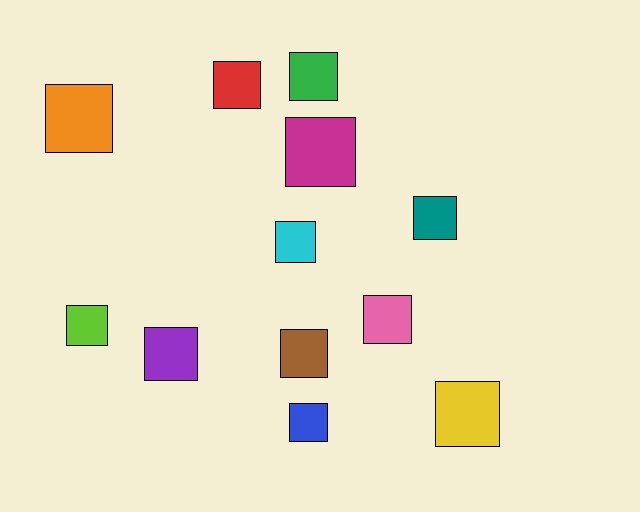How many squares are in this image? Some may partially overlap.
There are 12 squares.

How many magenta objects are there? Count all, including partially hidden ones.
There is 1 magenta object.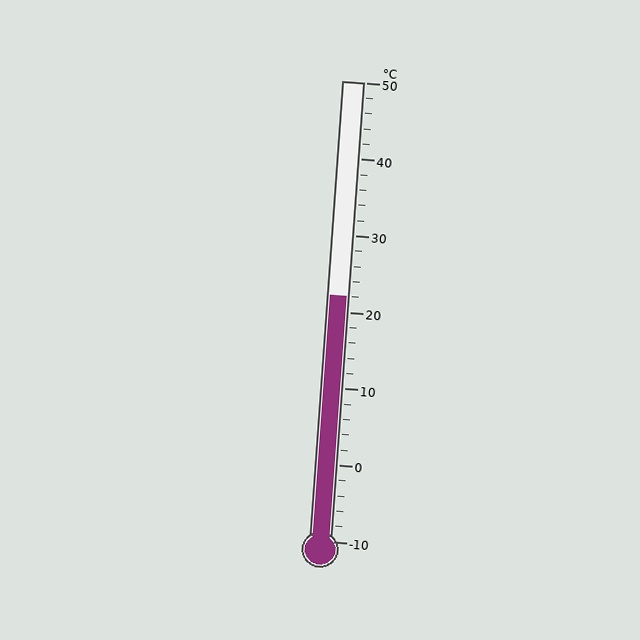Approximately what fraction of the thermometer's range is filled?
The thermometer is filled to approximately 55% of its range.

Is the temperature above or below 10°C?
The temperature is above 10°C.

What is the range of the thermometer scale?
The thermometer scale ranges from -10°C to 50°C.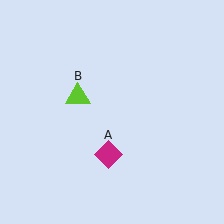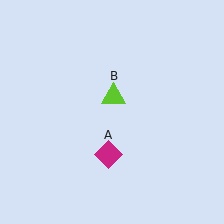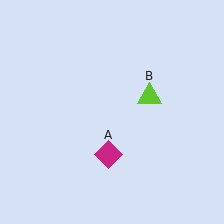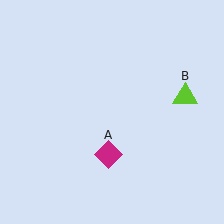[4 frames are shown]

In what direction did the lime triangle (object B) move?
The lime triangle (object B) moved right.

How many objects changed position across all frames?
1 object changed position: lime triangle (object B).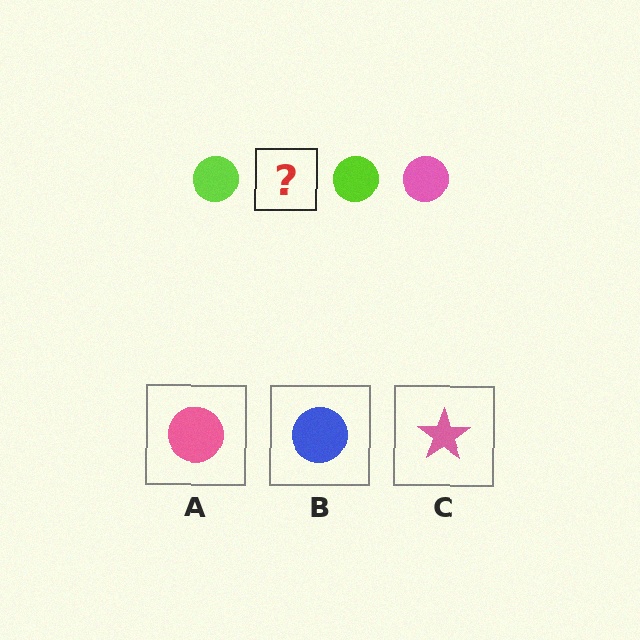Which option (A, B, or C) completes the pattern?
A.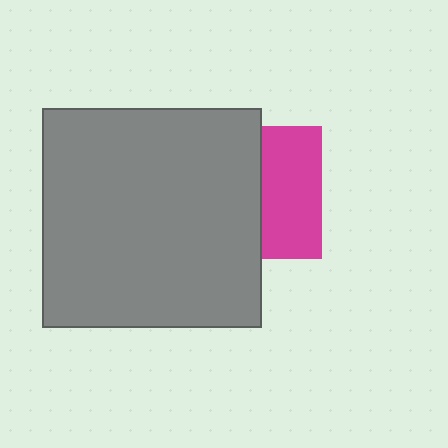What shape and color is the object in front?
The object in front is a gray square.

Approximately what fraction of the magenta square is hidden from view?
Roughly 55% of the magenta square is hidden behind the gray square.